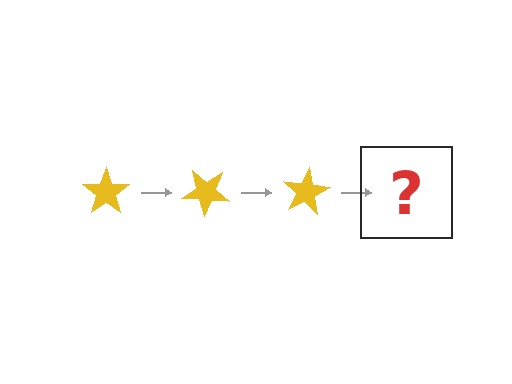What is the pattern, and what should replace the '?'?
The pattern is that the star rotates 40 degrees each step. The '?' should be a yellow star rotated 120 degrees.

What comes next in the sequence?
The next element should be a yellow star rotated 120 degrees.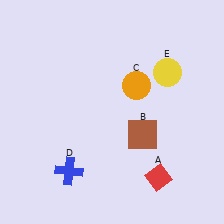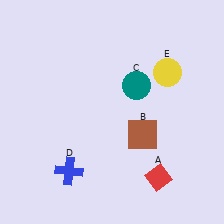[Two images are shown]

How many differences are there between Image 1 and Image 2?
There is 1 difference between the two images.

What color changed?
The circle (C) changed from orange in Image 1 to teal in Image 2.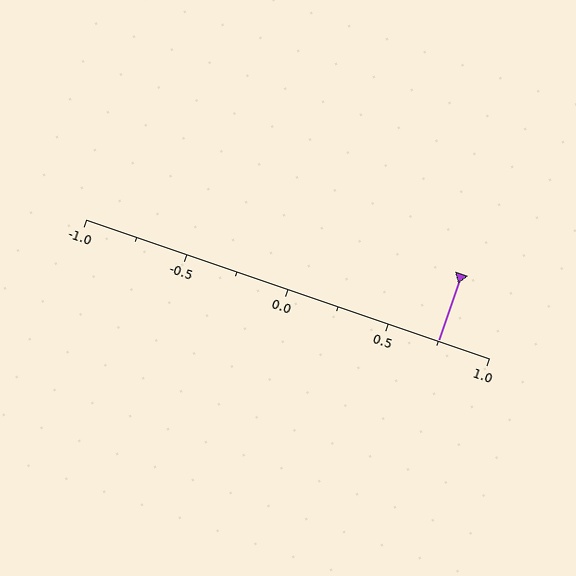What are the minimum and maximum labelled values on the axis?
The axis runs from -1.0 to 1.0.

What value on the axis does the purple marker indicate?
The marker indicates approximately 0.75.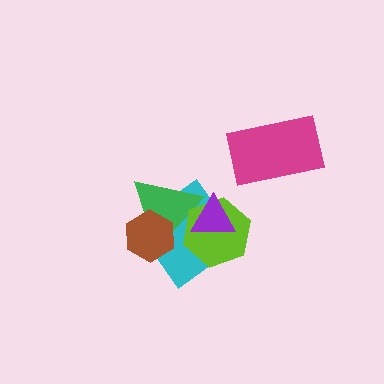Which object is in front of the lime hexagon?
The purple triangle is in front of the lime hexagon.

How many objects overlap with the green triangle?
4 objects overlap with the green triangle.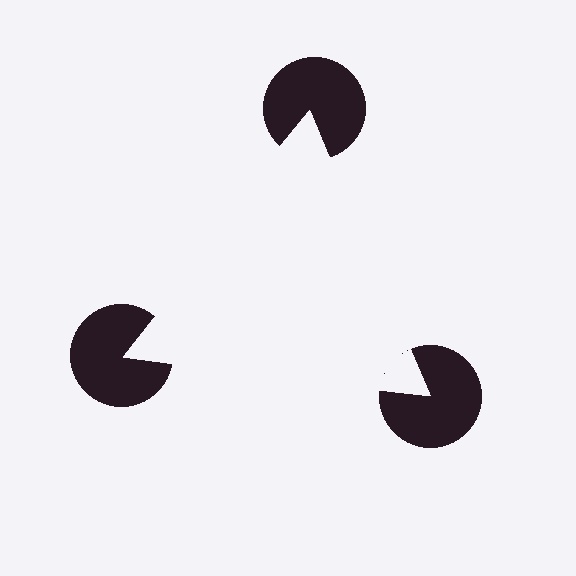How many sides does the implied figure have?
3 sides.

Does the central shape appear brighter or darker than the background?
It typically appears slightly brighter than the background, even though no actual brightness change is drawn.